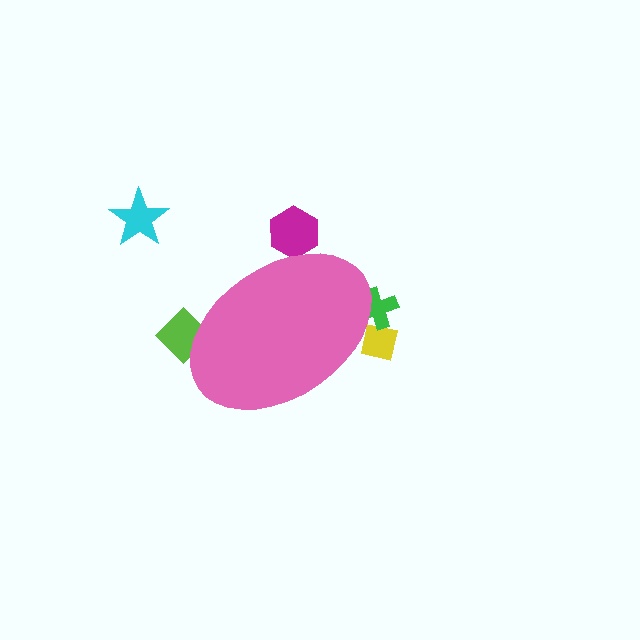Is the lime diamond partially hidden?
Yes, the lime diamond is partially hidden behind the pink ellipse.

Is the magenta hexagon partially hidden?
Yes, the magenta hexagon is partially hidden behind the pink ellipse.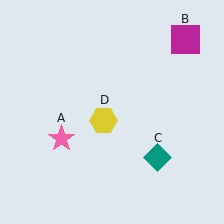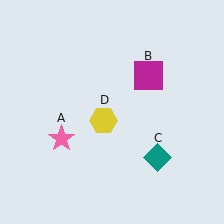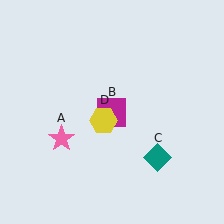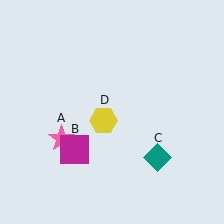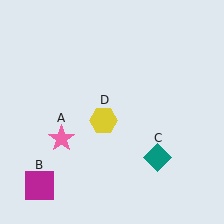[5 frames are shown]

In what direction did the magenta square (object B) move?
The magenta square (object B) moved down and to the left.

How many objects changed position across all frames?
1 object changed position: magenta square (object B).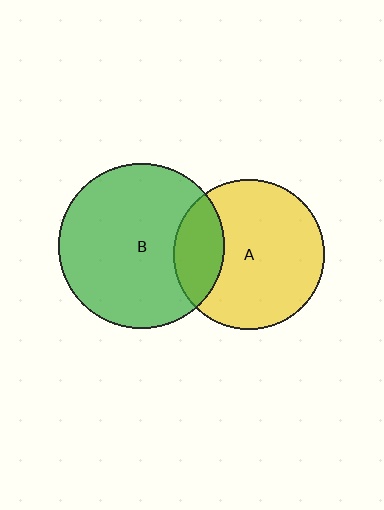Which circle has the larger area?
Circle B (green).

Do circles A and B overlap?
Yes.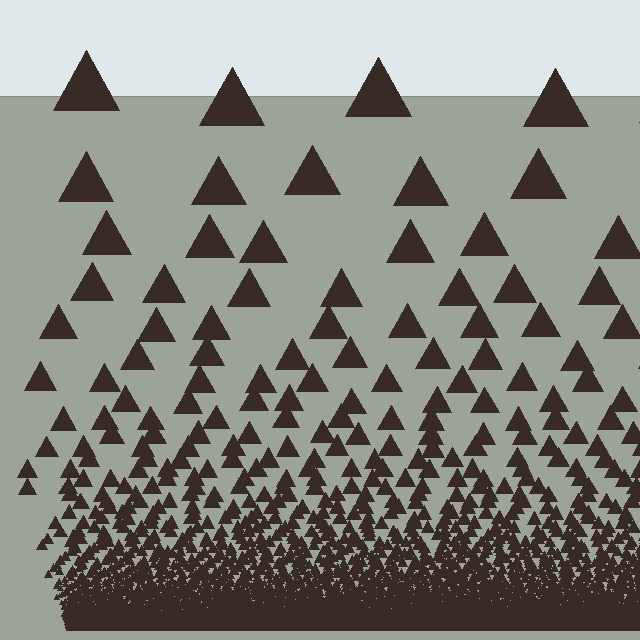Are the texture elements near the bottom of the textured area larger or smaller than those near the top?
Smaller. The gradient is inverted — elements near the bottom are smaller and denser.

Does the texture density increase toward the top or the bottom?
Density increases toward the bottom.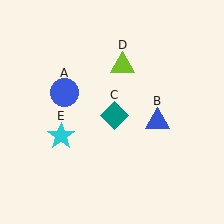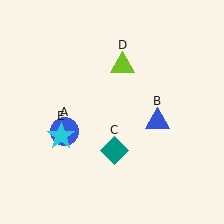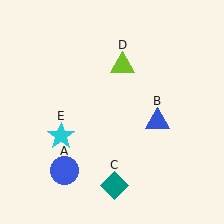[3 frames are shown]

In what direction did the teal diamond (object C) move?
The teal diamond (object C) moved down.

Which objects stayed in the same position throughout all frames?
Blue triangle (object B) and lime triangle (object D) and cyan star (object E) remained stationary.